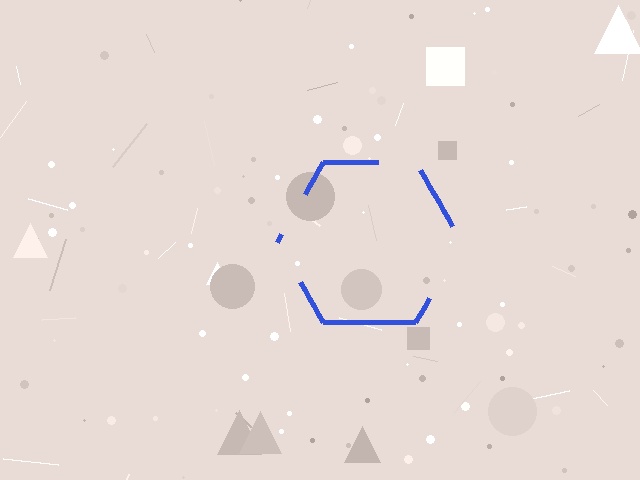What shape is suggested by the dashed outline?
The dashed outline suggests a hexagon.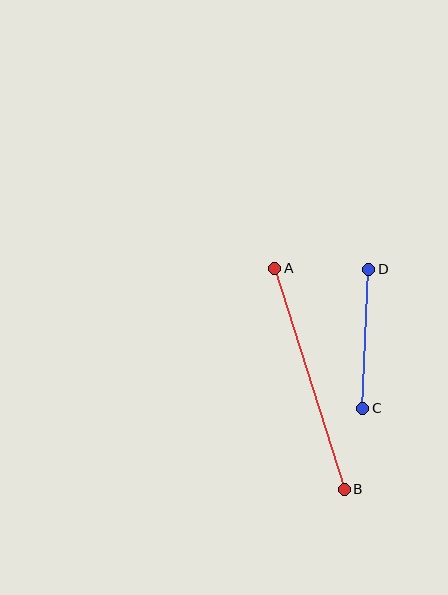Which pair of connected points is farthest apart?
Points A and B are farthest apart.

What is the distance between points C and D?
The distance is approximately 139 pixels.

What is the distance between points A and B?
The distance is approximately 232 pixels.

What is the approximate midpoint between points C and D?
The midpoint is at approximately (366, 339) pixels.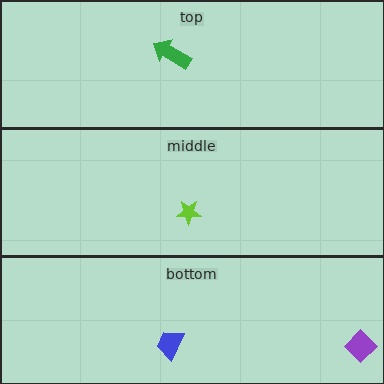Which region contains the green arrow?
The top region.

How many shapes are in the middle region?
1.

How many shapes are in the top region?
1.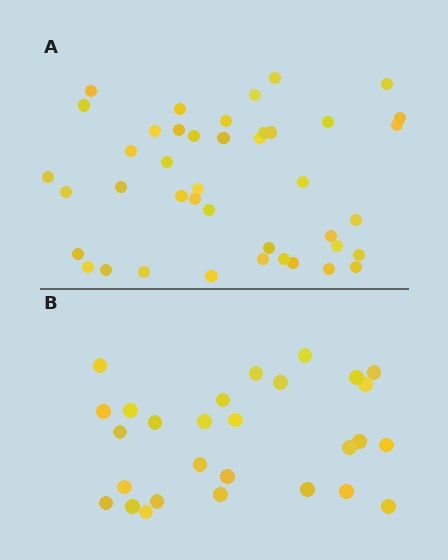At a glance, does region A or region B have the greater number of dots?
Region A (the top region) has more dots.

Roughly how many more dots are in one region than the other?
Region A has approximately 15 more dots than region B.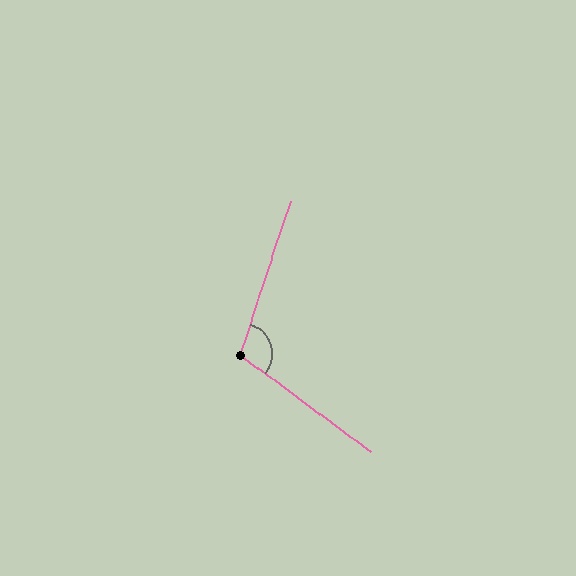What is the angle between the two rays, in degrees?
Approximately 108 degrees.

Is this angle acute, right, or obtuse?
It is obtuse.